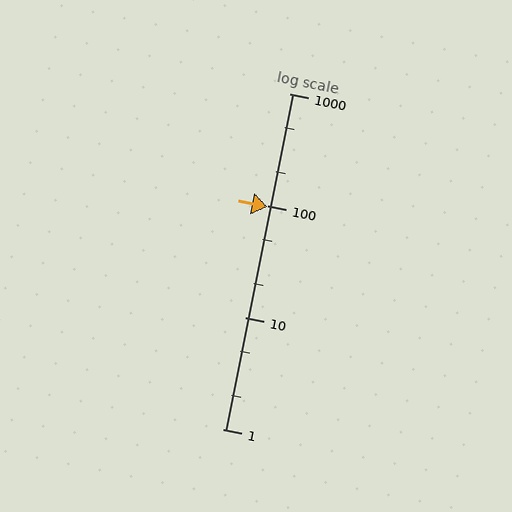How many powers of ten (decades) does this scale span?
The scale spans 3 decades, from 1 to 1000.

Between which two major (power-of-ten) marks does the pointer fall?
The pointer is between 10 and 100.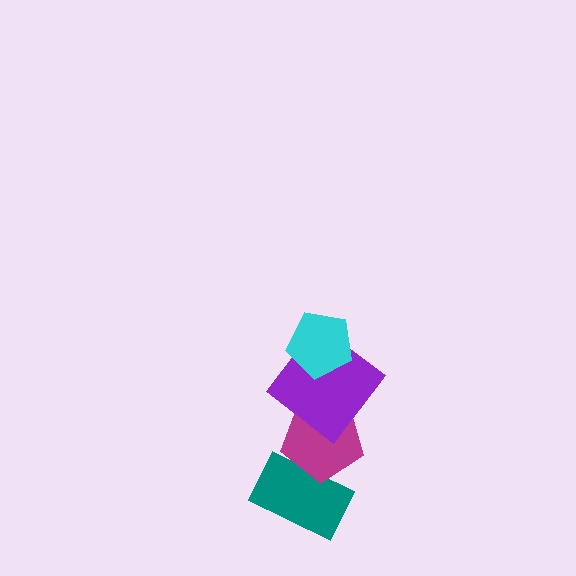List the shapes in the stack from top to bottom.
From top to bottom: the cyan pentagon, the purple diamond, the magenta pentagon, the teal rectangle.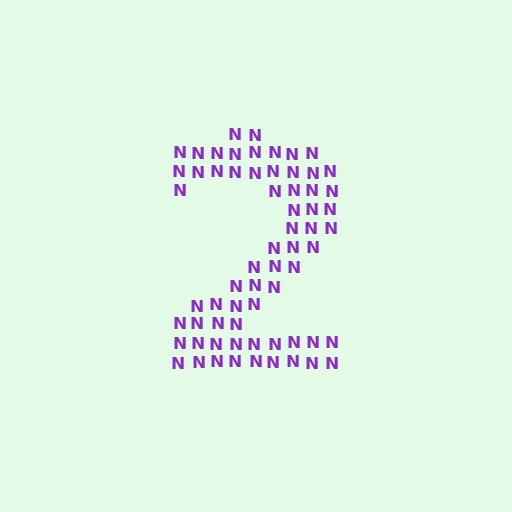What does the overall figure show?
The overall figure shows the digit 2.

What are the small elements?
The small elements are letter N's.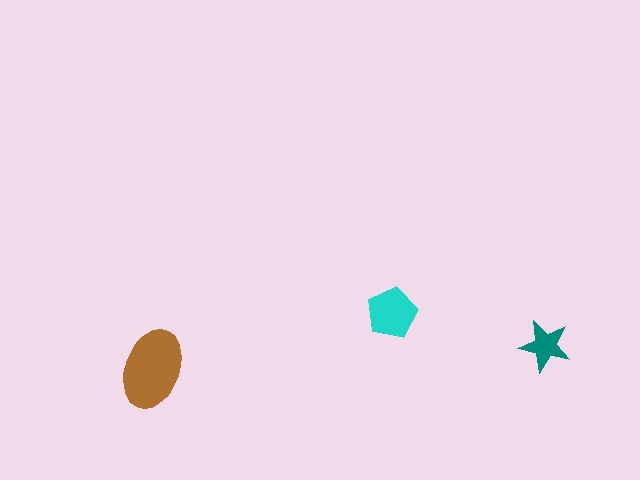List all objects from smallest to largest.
The teal star, the cyan pentagon, the brown ellipse.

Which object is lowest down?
The brown ellipse is bottommost.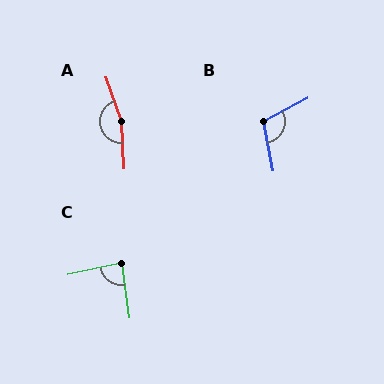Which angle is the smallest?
C, at approximately 86 degrees.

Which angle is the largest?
A, at approximately 163 degrees.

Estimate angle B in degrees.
Approximately 107 degrees.